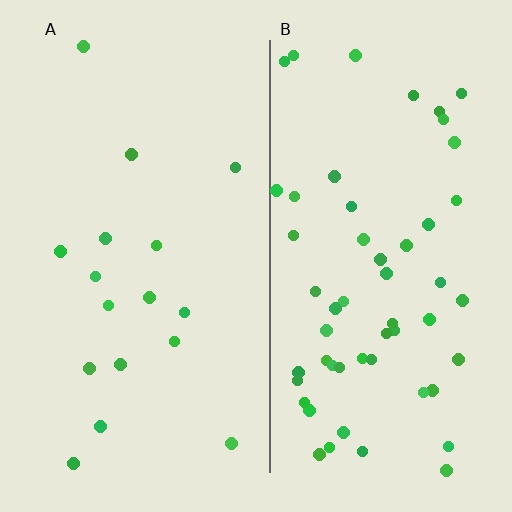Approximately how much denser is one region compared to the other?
Approximately 3.3× — region B over region A.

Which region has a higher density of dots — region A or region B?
B (the right).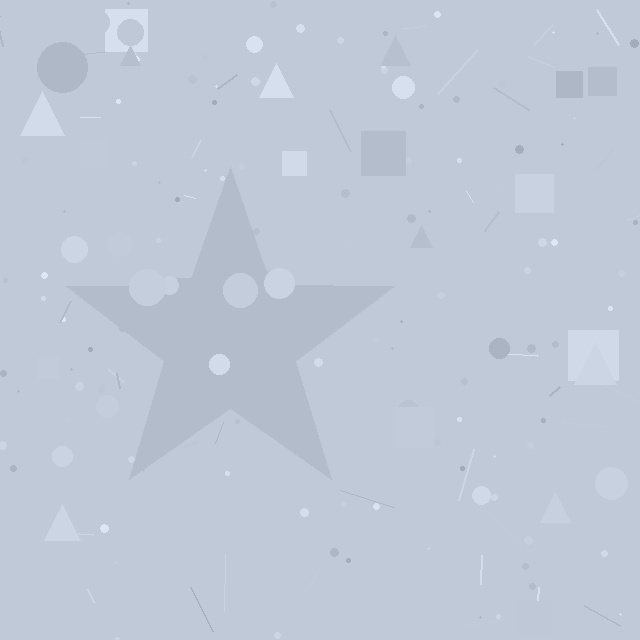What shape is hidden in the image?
A star is hidden in the image.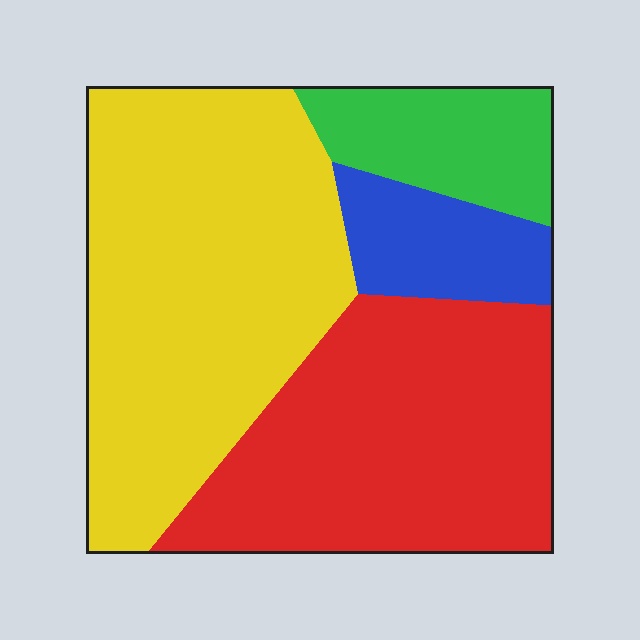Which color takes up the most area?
Yellow, at roughly 45%.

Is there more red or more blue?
Red.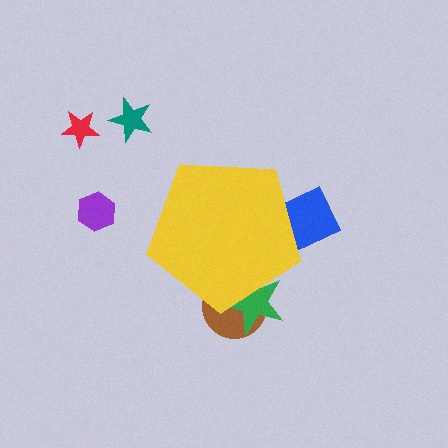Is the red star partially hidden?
No, the red star is fully visible.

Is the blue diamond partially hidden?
Yes, the blue diamond is partially hidden behind the yellow pentagon.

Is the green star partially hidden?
Yes, the green star is partially hidden behind the yellow pentagon.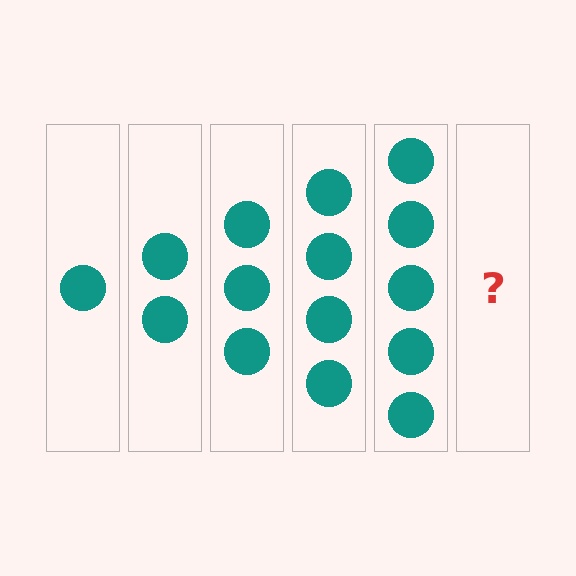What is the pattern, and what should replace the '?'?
The pattern is that each step adds one more circle. The '?' should be 6 circles.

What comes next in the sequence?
The next element should be 6 circles.